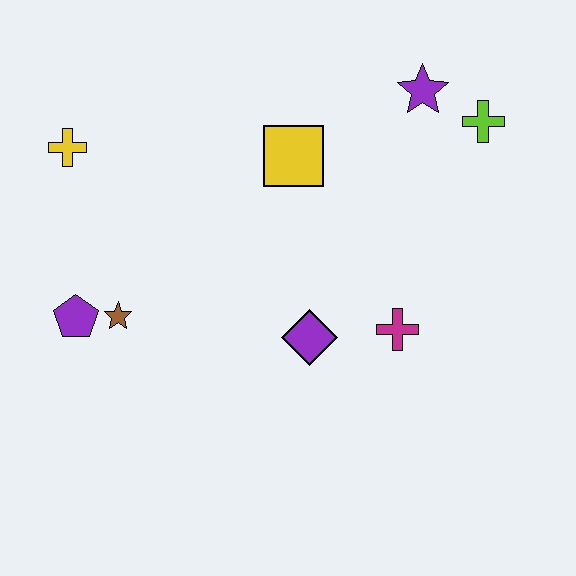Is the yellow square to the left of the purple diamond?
Yes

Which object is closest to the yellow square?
The purple star is closest to the yellow square.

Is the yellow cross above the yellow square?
Yes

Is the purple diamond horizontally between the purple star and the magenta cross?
No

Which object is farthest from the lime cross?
The purple pentagon is farthest from the lime cross.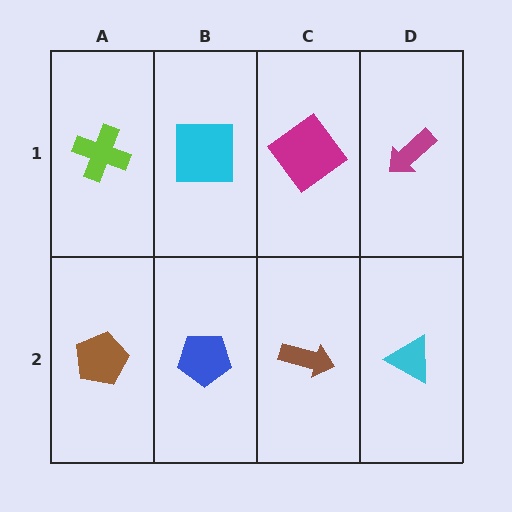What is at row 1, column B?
A cyan square.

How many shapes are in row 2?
4 shapes.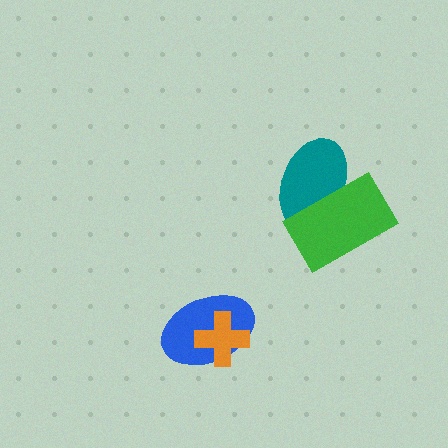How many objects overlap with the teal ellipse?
1 object overlaps with the teal ellipse.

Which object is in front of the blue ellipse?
The orange cross is in front of the blue ellipse.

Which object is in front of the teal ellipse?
The green rectangle is in front of the teal ellipse.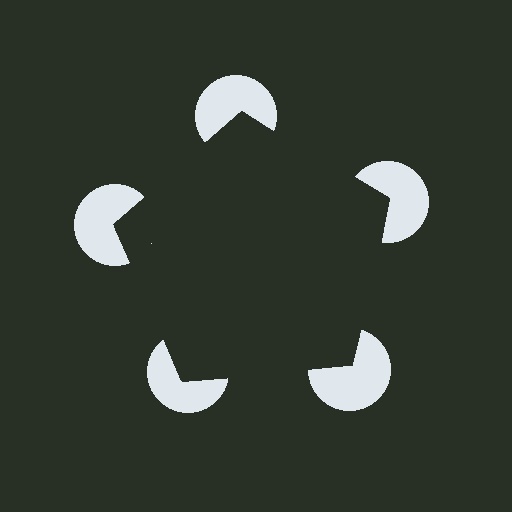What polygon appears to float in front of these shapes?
An illusory pentagon — its edges are inferred from the aligned wedge cuts in the pac-man discs, not physically drawn.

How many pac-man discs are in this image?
There are 5 — one at each vertex of the illusory pentagon.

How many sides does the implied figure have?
5 sides.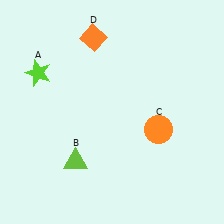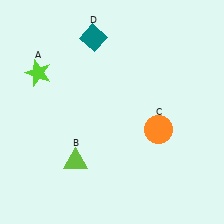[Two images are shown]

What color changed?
The diamond (D) changed from orange in Image 1 to teal in Image 2.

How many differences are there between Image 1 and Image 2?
There is 1 difference between the two images.